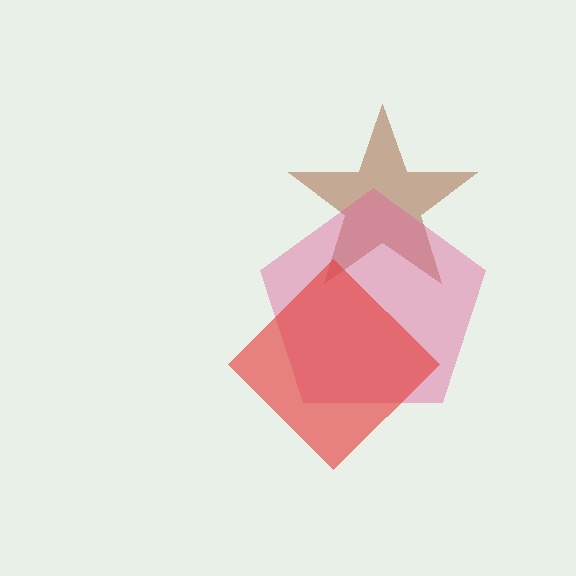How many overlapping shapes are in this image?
There are 3 overlapping shapes in the image.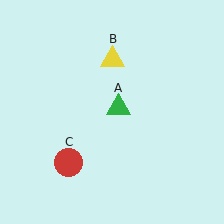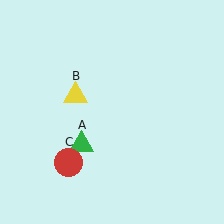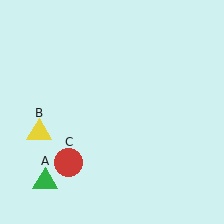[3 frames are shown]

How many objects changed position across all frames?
2 objects changed position: green triangle (object A), yellow triangle (object B).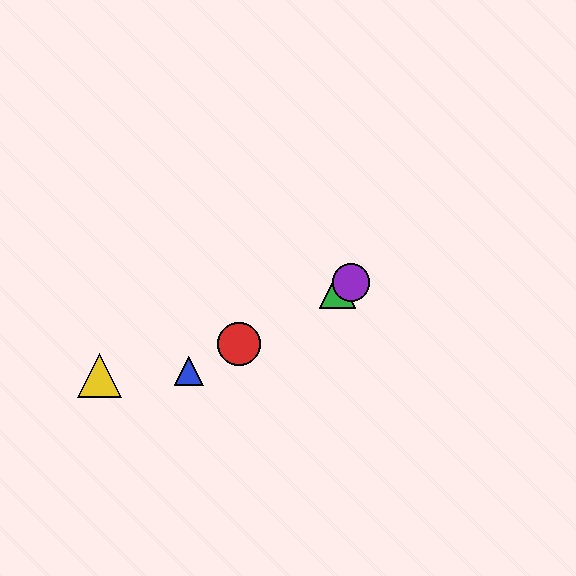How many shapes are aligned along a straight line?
4 shapes (the red circle, the blue triangle, the green triangle, the purple circle) are aligned along a straight line.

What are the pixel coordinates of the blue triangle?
The blue triangle is at (189, 371).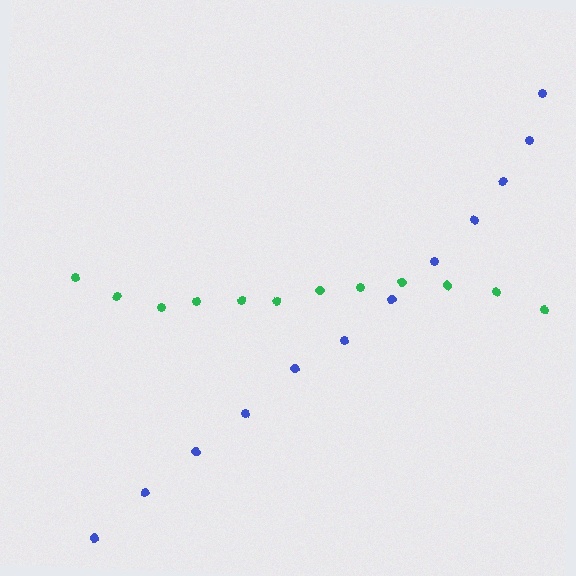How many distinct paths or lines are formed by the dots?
There are 2 distinct paths.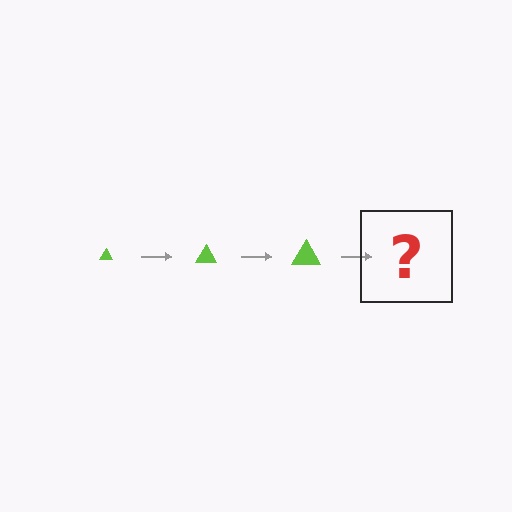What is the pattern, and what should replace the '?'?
The pattern is that the triangle gets progressively larger each step. The '?' should be a lime triangle, larger than the previous one.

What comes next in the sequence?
The next element should be a lime triangle, larger than the previous one.